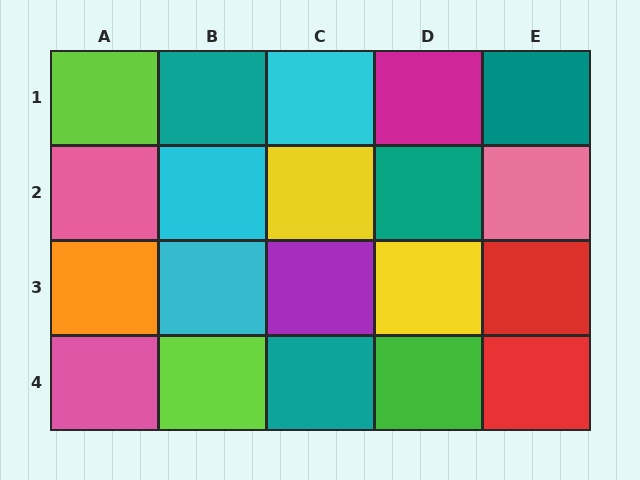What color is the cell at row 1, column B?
Teal.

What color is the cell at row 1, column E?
Teal.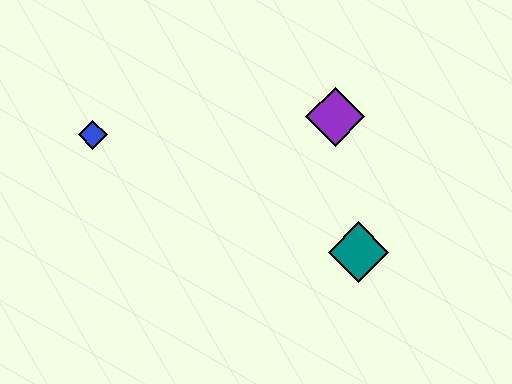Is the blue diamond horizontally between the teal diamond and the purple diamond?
No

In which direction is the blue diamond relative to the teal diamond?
The blue diamond is to the left of the teal diamond.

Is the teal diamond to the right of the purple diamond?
Yes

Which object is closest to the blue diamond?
The purple diamond is closest to the blue diamond.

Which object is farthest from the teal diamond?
The blue diamond is farthest from the teal diamond.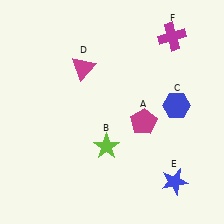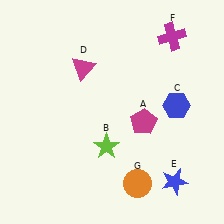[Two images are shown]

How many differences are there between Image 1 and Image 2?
There is 1 difference between the two images.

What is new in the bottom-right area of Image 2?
An orange circle (G) was added in the bottom-right area of Image 2.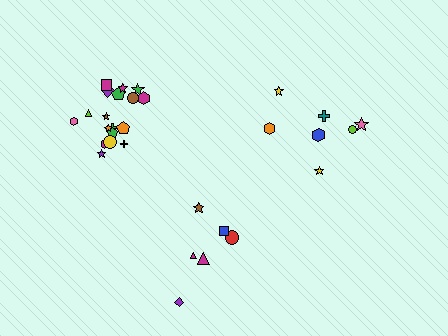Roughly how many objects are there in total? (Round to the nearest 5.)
Roughly 30 objects in total.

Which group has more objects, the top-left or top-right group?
The top-left group.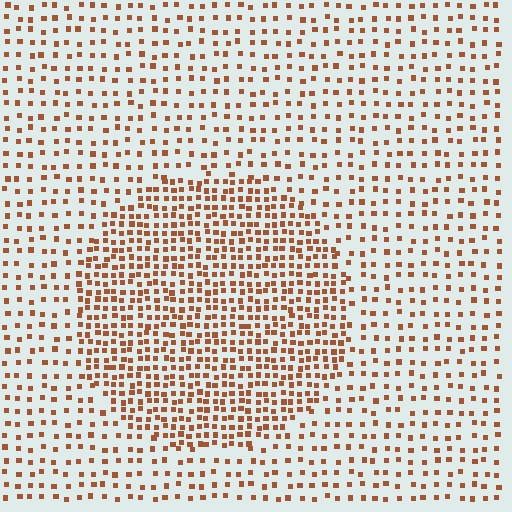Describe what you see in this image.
The image contains small brown elements arranged at two different densities. A circle-shaped region is visible where the elements are more densely packed than the surrounding area.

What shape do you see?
I see a circle.